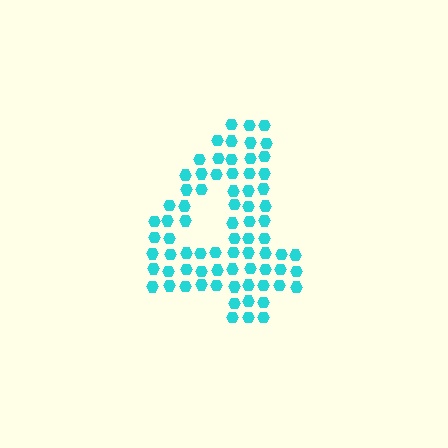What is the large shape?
The large shape is the digit 4.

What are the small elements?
The small elements are hexagons.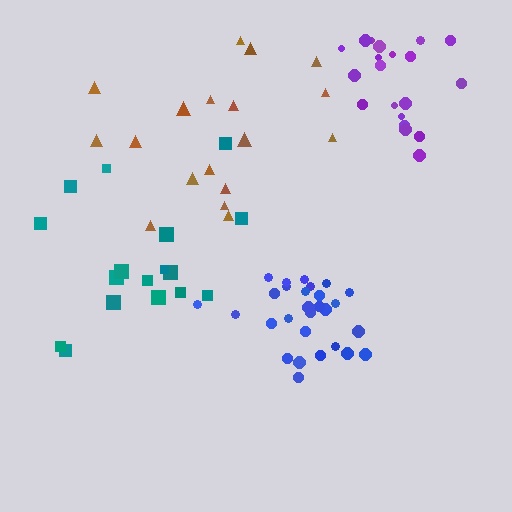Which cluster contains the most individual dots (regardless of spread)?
Blue (28).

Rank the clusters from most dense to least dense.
blue, purple, brown, teal.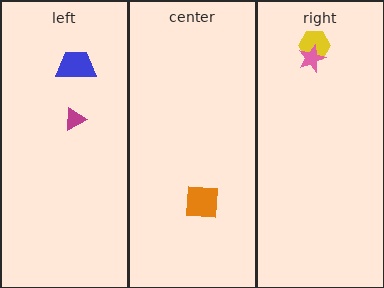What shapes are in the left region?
The magenta triangle, the blue trapezoid.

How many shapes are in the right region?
2.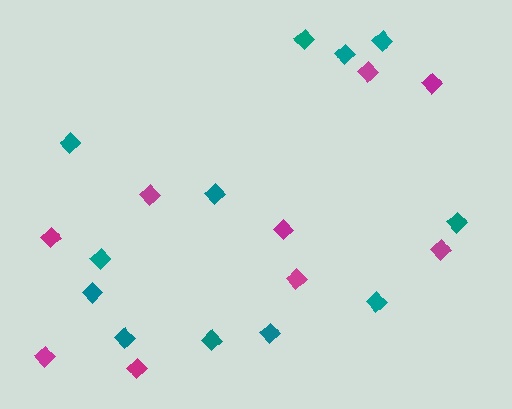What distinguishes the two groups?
There are 2 groups: one group of teal diamonds (12) and one group of magenta diamonds (9).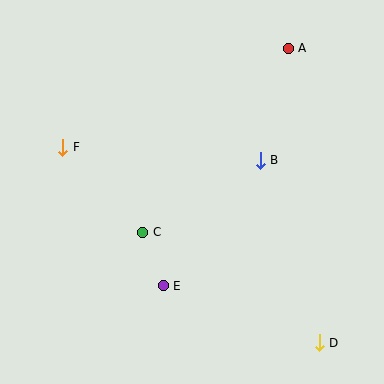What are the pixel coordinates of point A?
Point A is at (288, 48).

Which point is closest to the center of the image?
Point C at (143, 232) is closest to the center.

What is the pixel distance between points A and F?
The distance between A and F is 246 pixels.